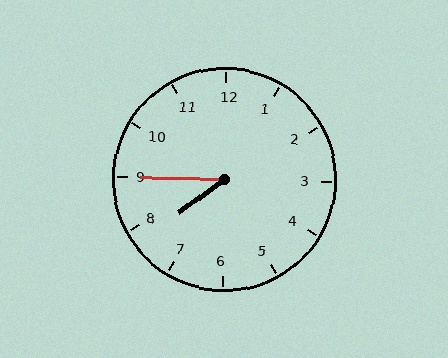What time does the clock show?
7:45.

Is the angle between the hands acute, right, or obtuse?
It is acute.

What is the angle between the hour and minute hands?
Approximately 38 degrees.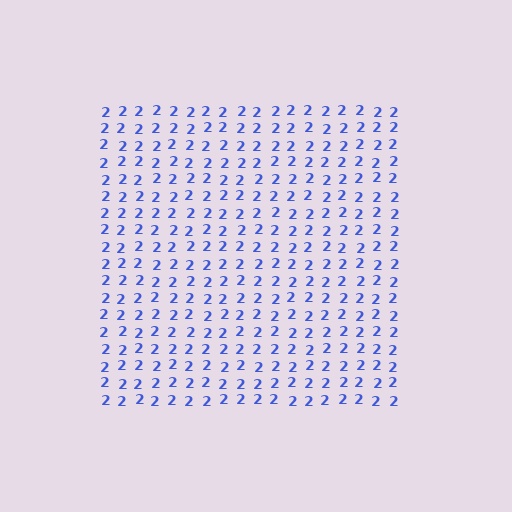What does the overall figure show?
The overall figure shows a square.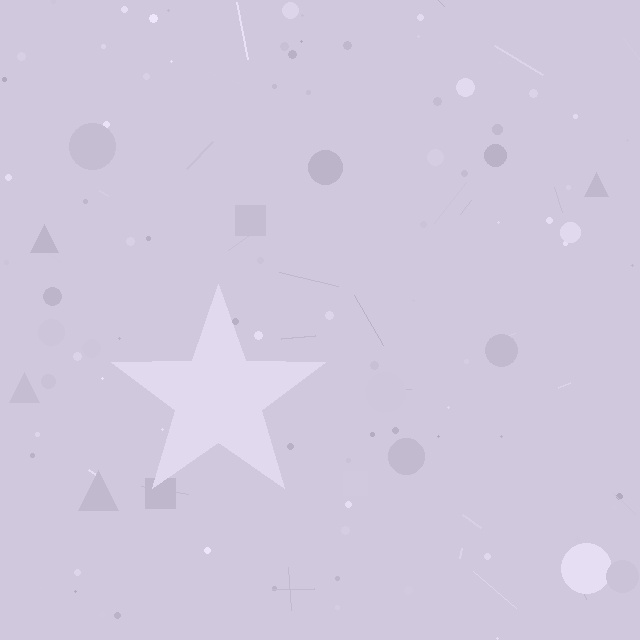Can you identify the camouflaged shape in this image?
The camouflaged shape is a star.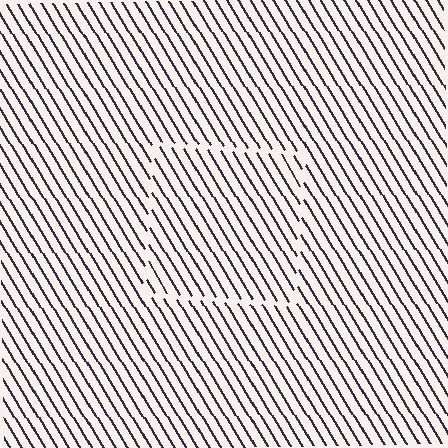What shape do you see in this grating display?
An illusory square. The interior of the shape contains the same grating, shifted by half a period — the contour is defined by the phase discontinuity where line-ends from the inner and outer gratings abut.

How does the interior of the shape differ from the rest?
The interior of the shape contains the same grating, shifted by half a period — the contour is defined by the phase discontinuity where line-ends from the inner and outer gratings abut.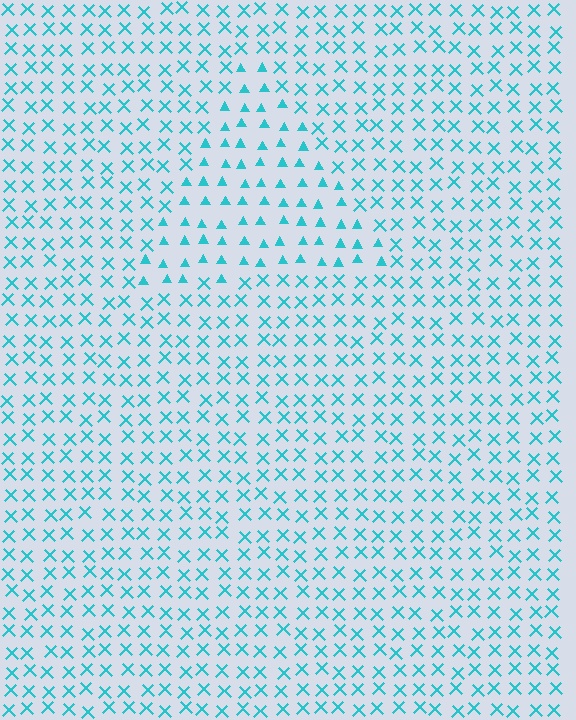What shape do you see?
I see a triangle.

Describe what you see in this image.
The image is filled with small cyan elements arranged in a uniform grid. A triangle-shaped region contains triangles, while the surrounding area contains X marks. The boundary is defined purely by the change in element shape.